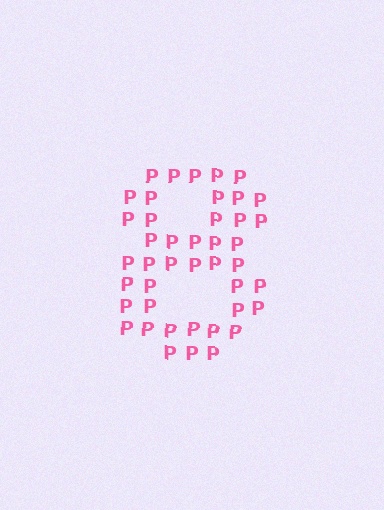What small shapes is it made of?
It is made of small letter P's.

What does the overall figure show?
The overall figure shows the digit 8.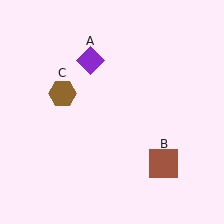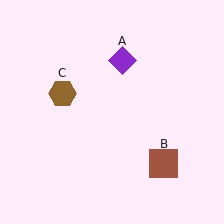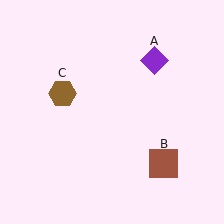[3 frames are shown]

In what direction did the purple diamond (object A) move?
The purple diamond (object A) moved right.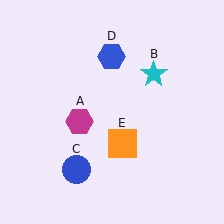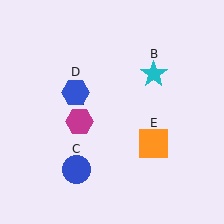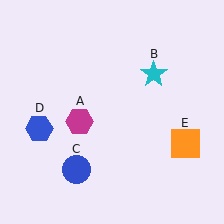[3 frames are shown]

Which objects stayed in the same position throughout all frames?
Magenta hexagon (object A) and cyan star (object B) and blue circle (object C) remained stationary.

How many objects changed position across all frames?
2 objects changed position: blue hexagon (object D), orange square (object E).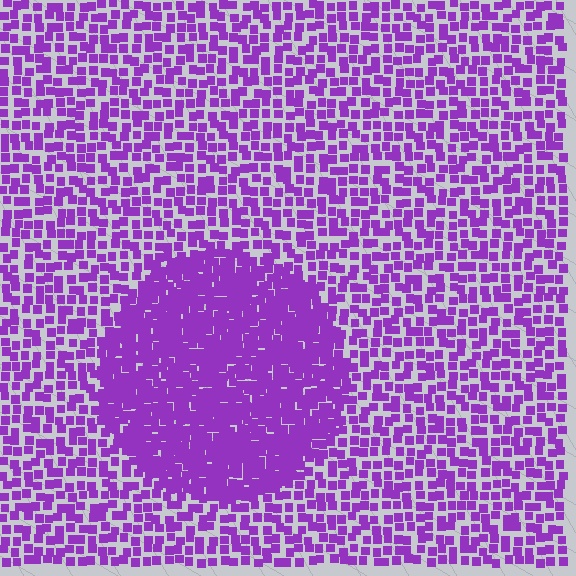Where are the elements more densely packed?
The elements are more densely packed inside the circle boundary.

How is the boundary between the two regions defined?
The boundary is defined by a change in element density (approximately 2.1x ratio). All elements are the same color, size, and shape.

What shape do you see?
I see a circle.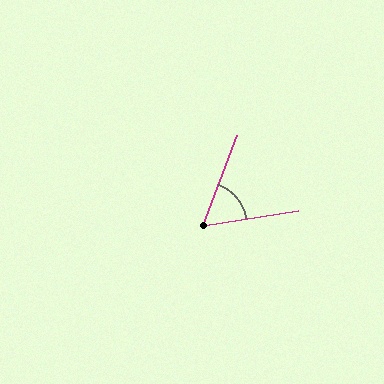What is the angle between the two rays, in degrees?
Approximately 60 degrees.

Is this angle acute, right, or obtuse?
It is acute.